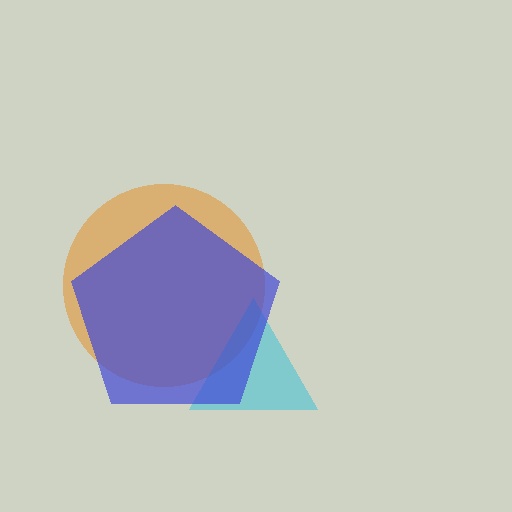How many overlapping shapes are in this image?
There are 3 overlapping shapes in the image.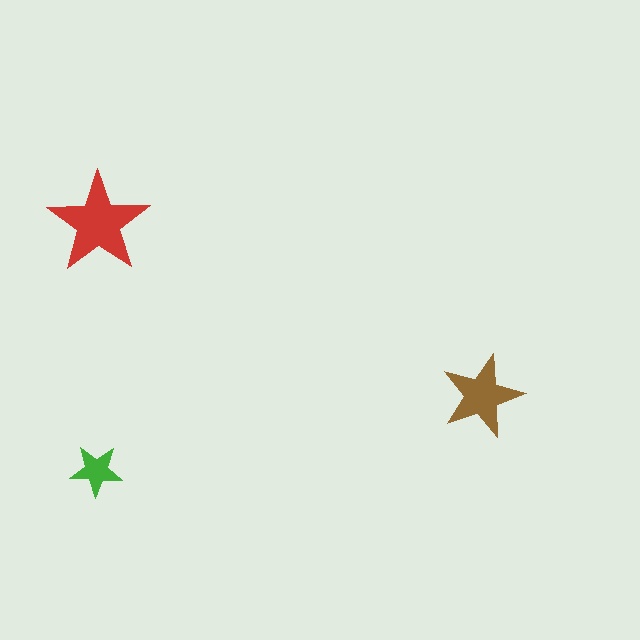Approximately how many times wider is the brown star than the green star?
About 1.5 times wider.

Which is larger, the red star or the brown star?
The red one.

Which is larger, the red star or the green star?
The red one.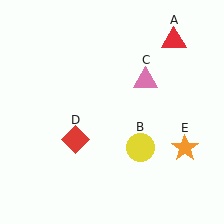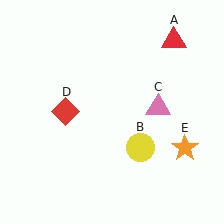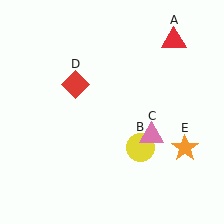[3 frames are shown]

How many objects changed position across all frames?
2 objects changed position: pink triangle (object C), red diamond (object D).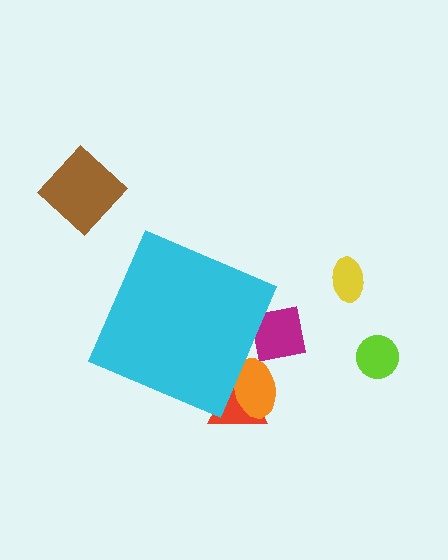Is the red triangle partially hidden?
Yes, the red triangle is partially hidden behind the cyan diamond.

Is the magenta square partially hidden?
Yes, the magenta square is partially hidden behind the cyan diamond.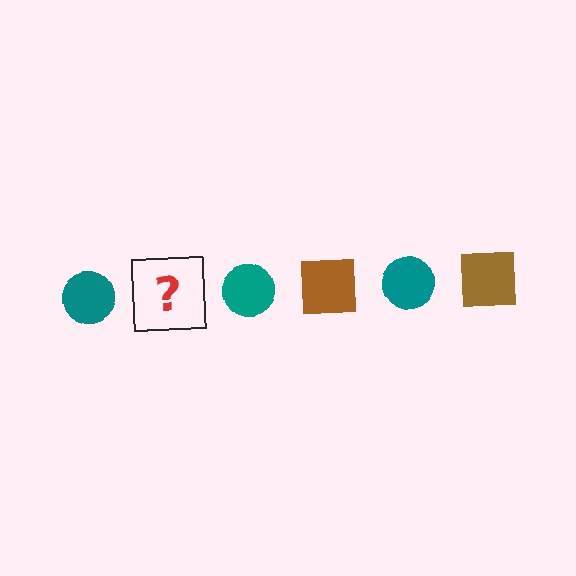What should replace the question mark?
The question mark should be replaced with a brown square.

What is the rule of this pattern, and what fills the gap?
The rule is that the pattern alternates between teal circle and brown square. The gap should be filled with a brown square.